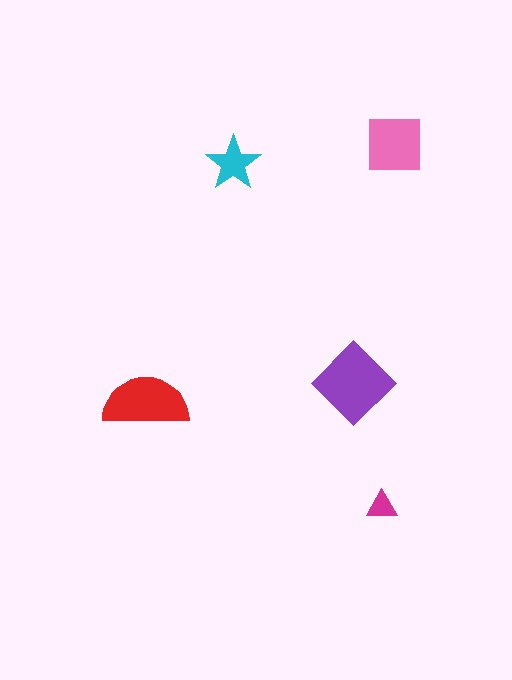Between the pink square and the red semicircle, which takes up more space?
The red semicircle.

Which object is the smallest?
The magenta triangle.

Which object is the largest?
The purple diamond.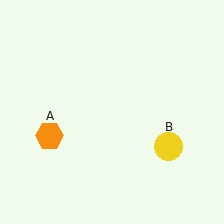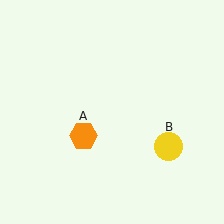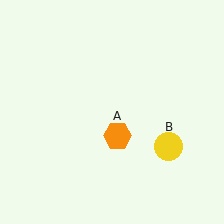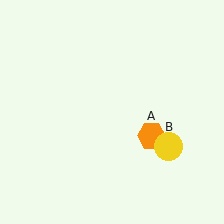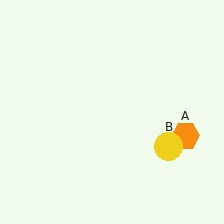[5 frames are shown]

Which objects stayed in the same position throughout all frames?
Yellow circle (object B) remained stationary.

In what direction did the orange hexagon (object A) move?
The orange hexagon (object A) moved right.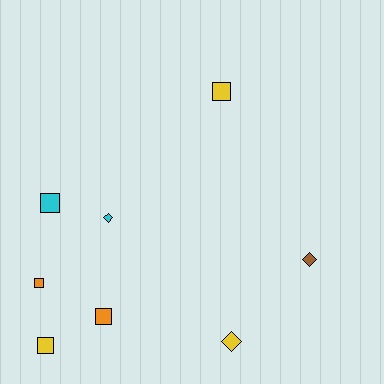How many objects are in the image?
There are 8 objects.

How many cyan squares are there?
There is 1 cyan square.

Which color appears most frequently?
Yellow, with 3 objects.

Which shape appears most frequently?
Square, with 5 objects.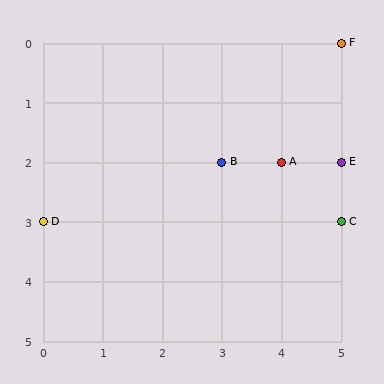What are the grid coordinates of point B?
Point B is at grid coordinates (3, 2).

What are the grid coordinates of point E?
Point E is at grid coordinates (5, 2).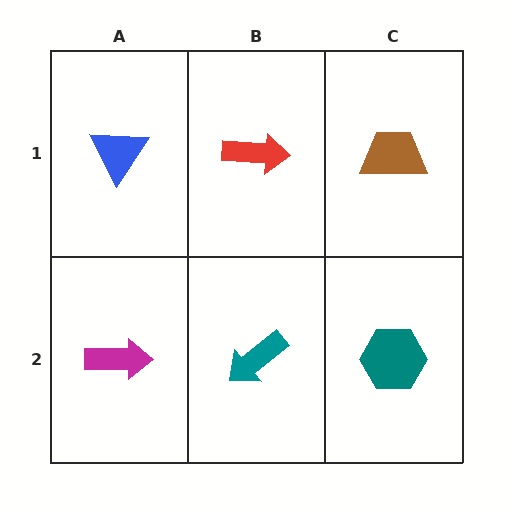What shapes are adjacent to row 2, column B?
A red arrow (row 1, column B), a magenta arrow (row 2, column A), a teal hexagon (row 2, column C).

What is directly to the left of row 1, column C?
A red arrow.